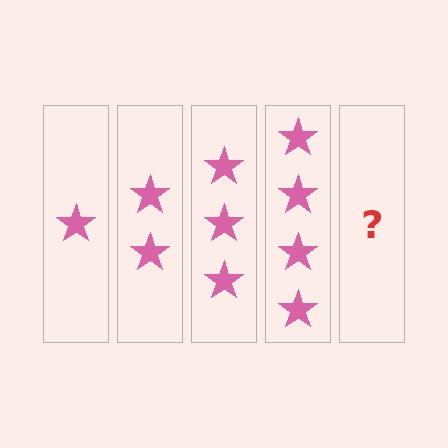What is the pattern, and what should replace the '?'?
The pattern is that each step adds one more star. The '?' should be 5 stars.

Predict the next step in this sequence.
The next step is 5 stars.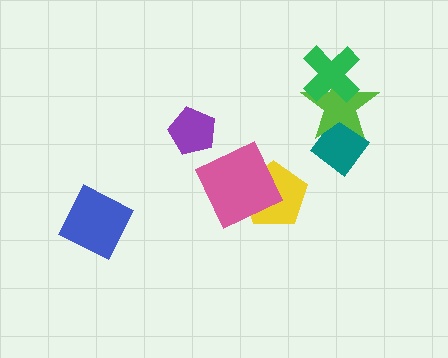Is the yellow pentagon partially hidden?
Yes, it is partially covered by another shape.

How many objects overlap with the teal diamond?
1 object overlaps with the teal diamond.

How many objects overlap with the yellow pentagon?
1 object overlaps with the yellow pentagon.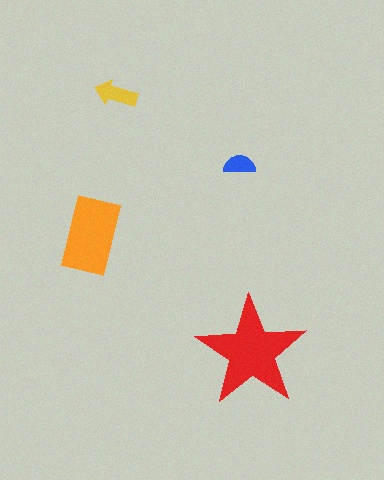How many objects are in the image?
There are 4 objects in the image.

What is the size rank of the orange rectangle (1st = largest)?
2nd.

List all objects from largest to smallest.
The red star, the orange rectangle, the yellow arrow, the blue semicircle.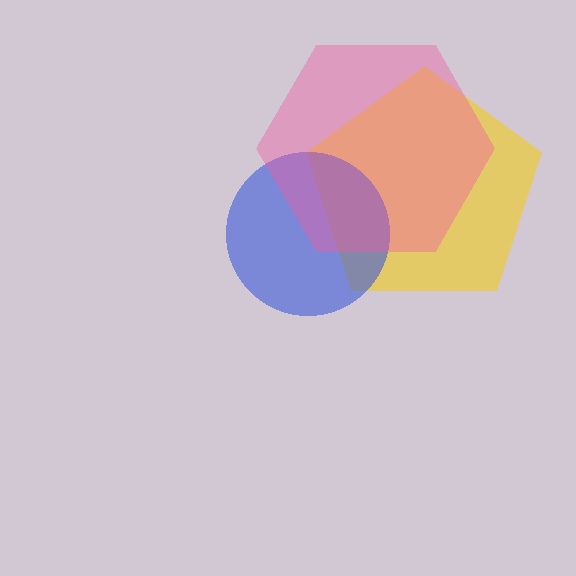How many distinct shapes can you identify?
There are 3 distinct shapes: a yellow pentagon, a blue circle, a pink hexagon.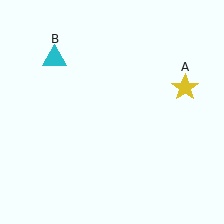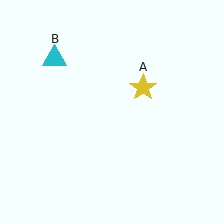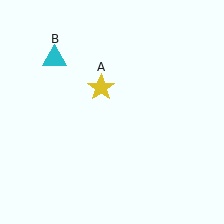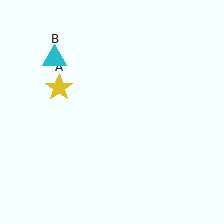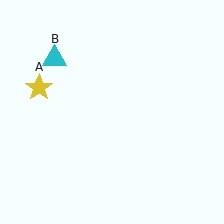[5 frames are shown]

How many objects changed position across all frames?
1 object changed position: yellow star (object A).